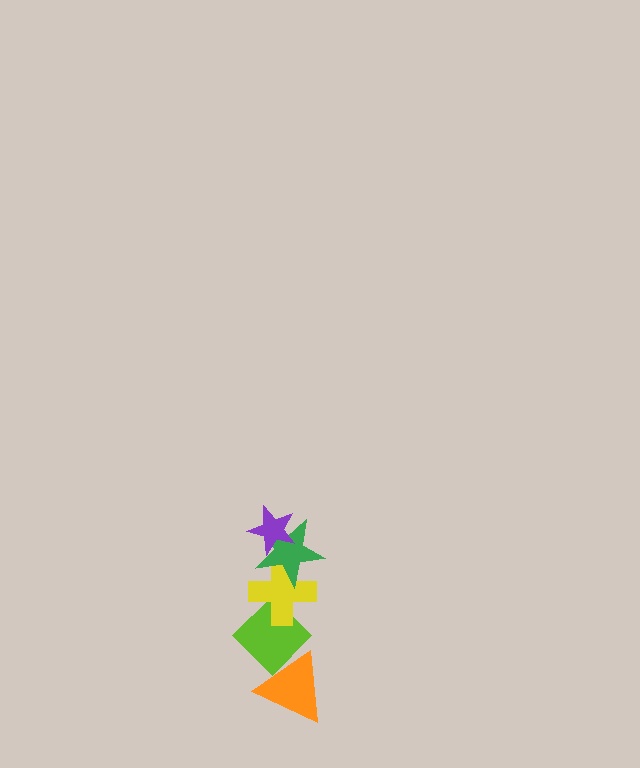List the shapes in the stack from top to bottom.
From top to bottom: the purple star, the green star, the yellow cross, the lime diamond, the orange triangle.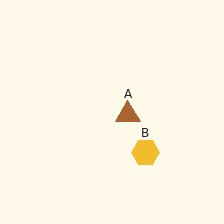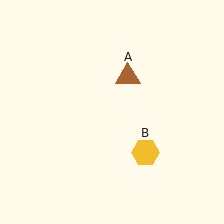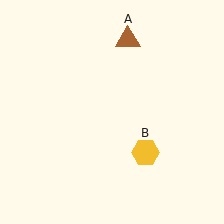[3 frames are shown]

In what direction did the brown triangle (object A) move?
The brown triangle (object A) moved up.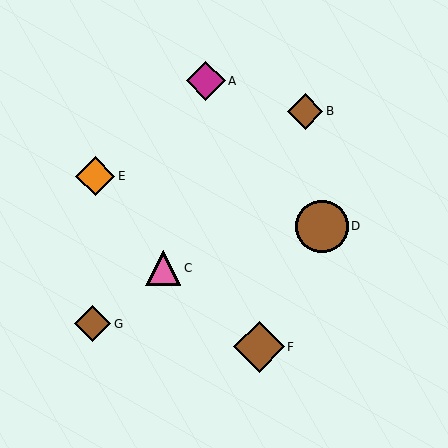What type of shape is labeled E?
Shape E is an orange diamond.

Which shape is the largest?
The brown circle (labeled D) is the largest.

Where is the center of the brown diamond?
The center of the brown diamond is at (92, 324).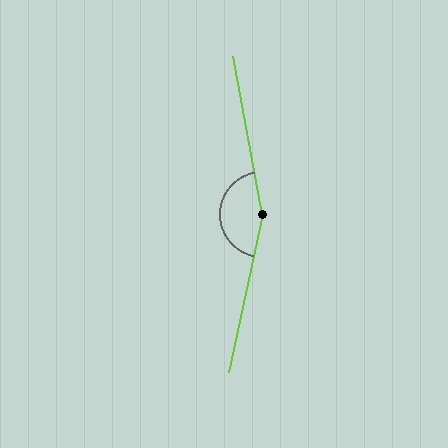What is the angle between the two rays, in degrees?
Approximately 157 degrees.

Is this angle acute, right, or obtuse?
It is obtuse.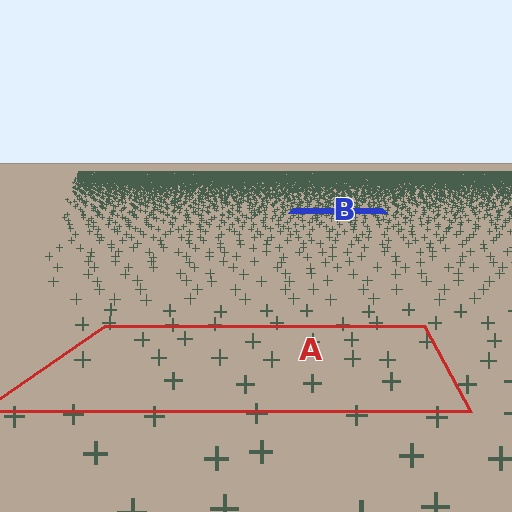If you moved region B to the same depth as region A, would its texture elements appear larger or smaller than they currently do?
They would appear larger. At a closer depth, the same texture elements are projected at a bigger on-screen size.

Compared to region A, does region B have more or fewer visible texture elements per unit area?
Region B has more texture elements per unit area — they are packed more densely because it is farther away.